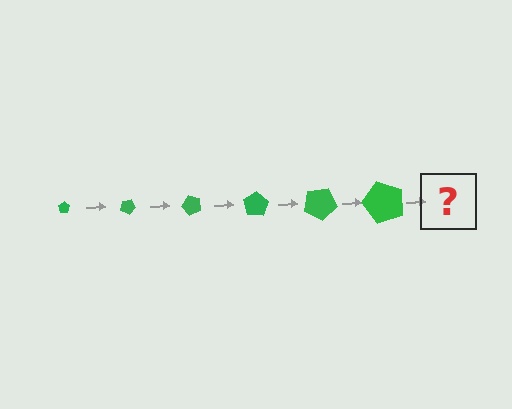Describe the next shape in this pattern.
It should be a pentagon, larger than the previous one and rotated 150 degrees from the start.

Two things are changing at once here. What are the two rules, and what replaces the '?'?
The two rules are that the pentagon grows larger each step and it rotates 25 degrees each step. The '?' should be a pentagon, larger than the previous one and rotated 150 degrees from the start.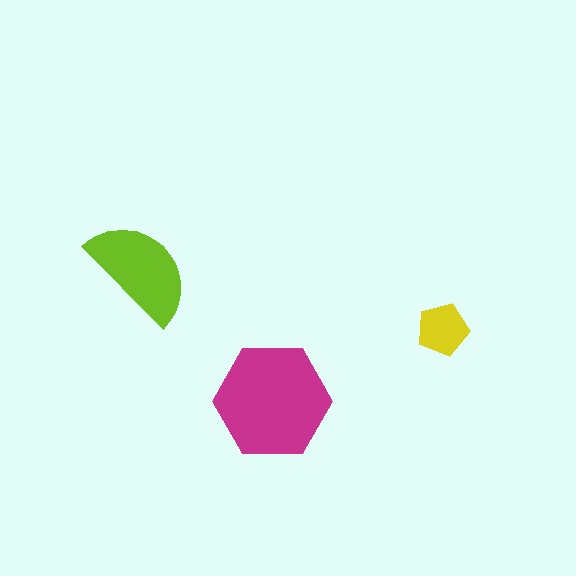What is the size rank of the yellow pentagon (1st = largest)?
3rd.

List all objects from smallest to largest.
The yellow pentagon, the lime semicircle, the magenta hexagon.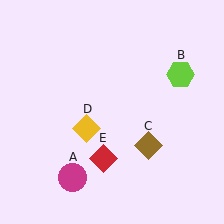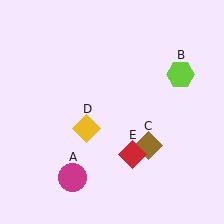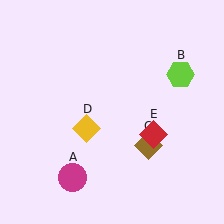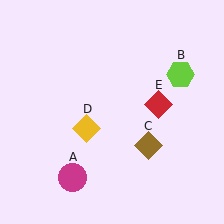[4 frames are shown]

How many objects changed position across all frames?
1 object changed position: red diamond (object E).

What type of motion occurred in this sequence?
The red diamond (object E) rotated counterclockwise around the center of the scene.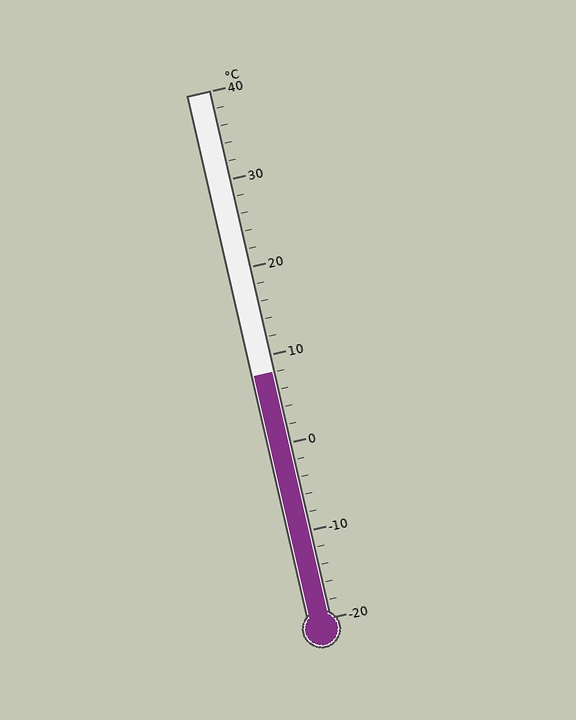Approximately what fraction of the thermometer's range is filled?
The thermometer is filled to approximately 45% of its range.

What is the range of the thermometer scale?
The thermometer scale ranges from -20°C to 40°C.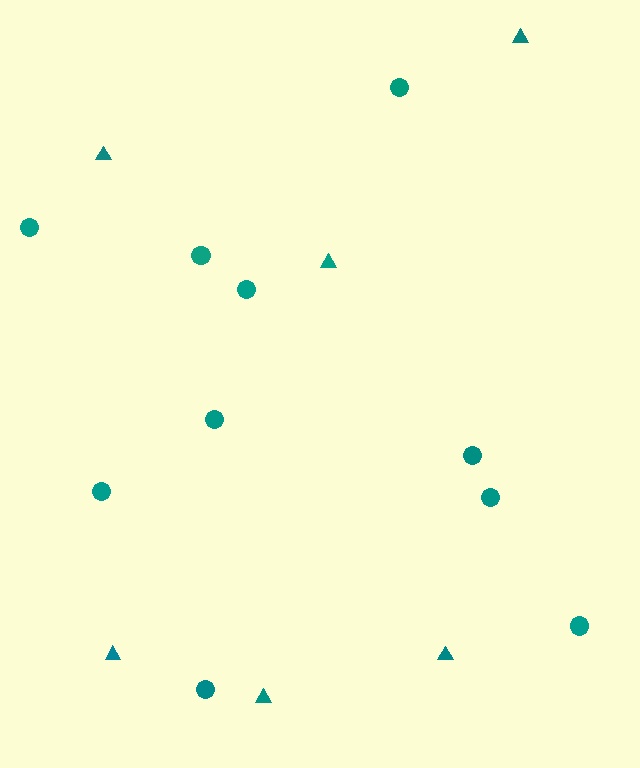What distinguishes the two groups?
There are 2 groups: one group of triangles (6) and one group of circles (10).